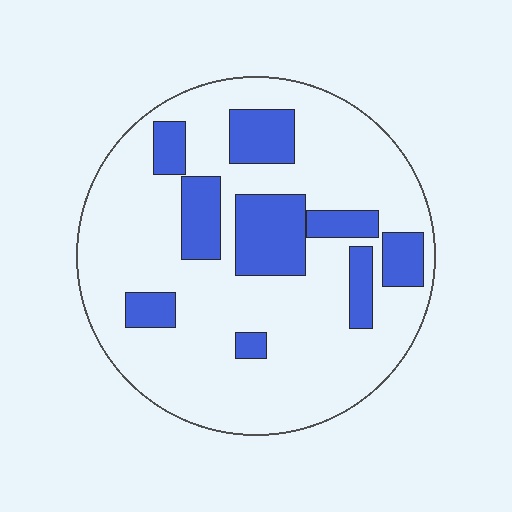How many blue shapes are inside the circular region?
9.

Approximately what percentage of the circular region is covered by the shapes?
Approximately 25%.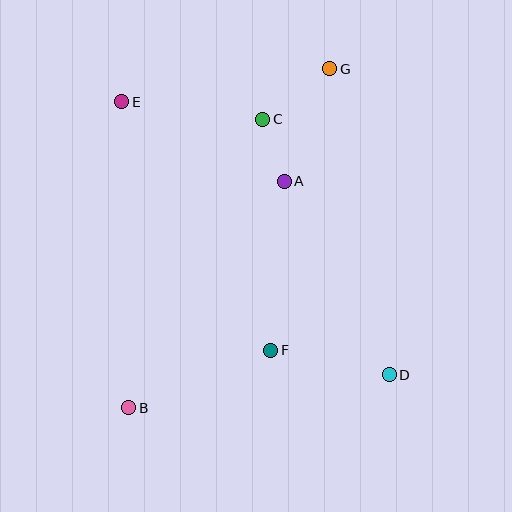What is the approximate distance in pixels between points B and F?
The distance between B and F is approximately 153 pixels.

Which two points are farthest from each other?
Points B and G are farthest from each other.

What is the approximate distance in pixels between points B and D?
The distance between B and D is approximately 263 pixels.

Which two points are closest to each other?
Points A and C are closest to each other.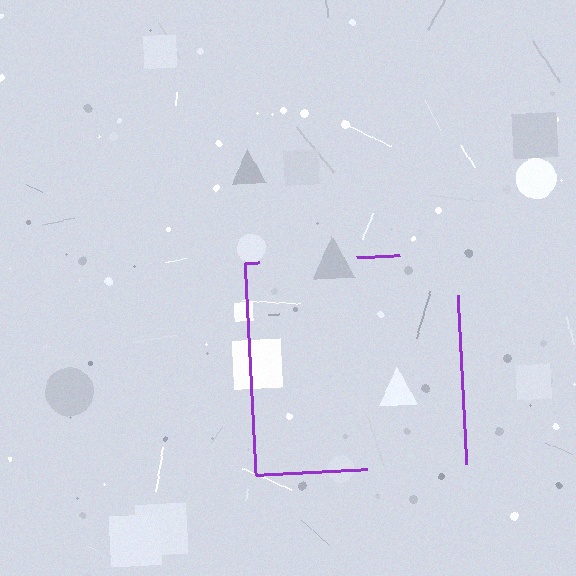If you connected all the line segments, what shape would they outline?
They would outline a square.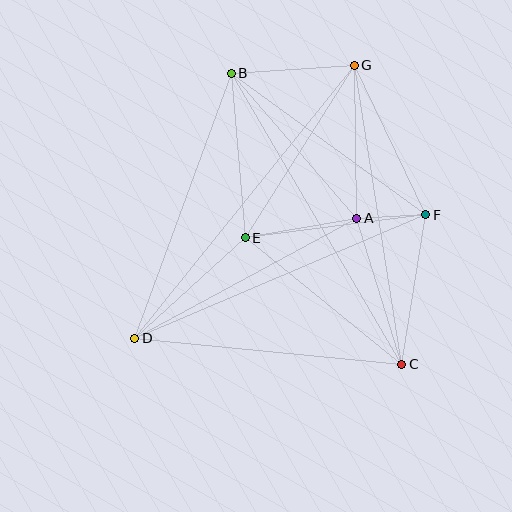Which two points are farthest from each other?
Points D and G are farthest from each other.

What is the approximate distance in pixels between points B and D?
The distance between B and D is approximately 282 pixels.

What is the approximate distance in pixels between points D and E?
The distance between D and E is approximately 149 pixels.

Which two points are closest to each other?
Points A and F are closest to each other.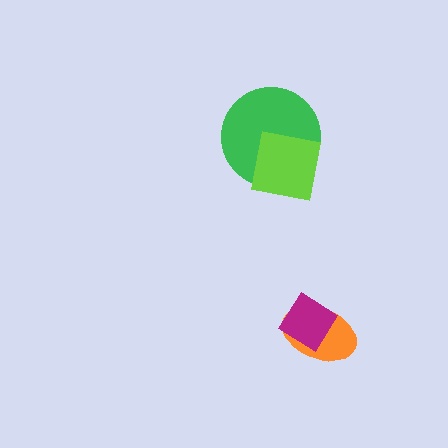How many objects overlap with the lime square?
1 object overlaps with the lime square.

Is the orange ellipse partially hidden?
Yes, it is partially covered by another shape.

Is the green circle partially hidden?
Yes, it is partially covered by another shape.